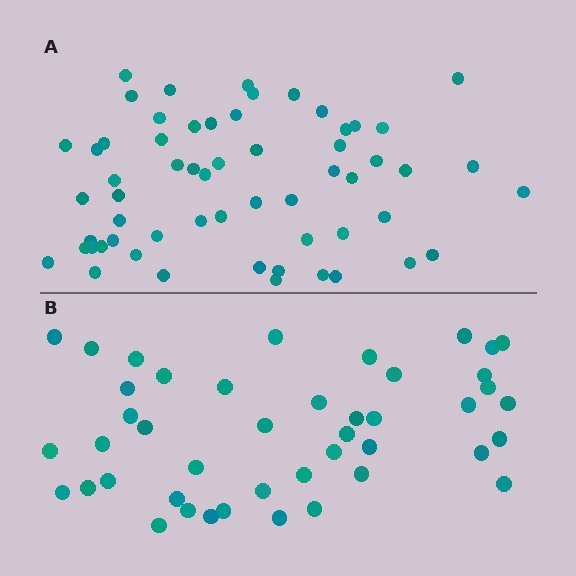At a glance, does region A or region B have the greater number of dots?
Region A (the top region) has more dots.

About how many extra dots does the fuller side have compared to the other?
Region A has approximately 15 more dots than region B.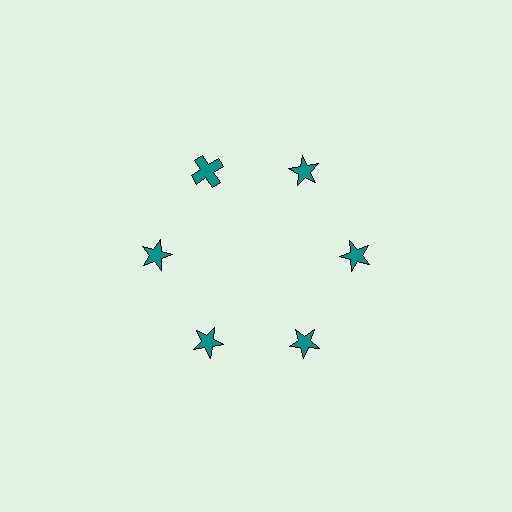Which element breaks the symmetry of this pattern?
The teal cross at roughly the 11 o'clock position breaks the symmetry. All other shapes are teal stars.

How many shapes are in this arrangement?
There are 6 shapes arranged in a ring pattern.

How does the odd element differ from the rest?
It has a different shape: cross instead of star.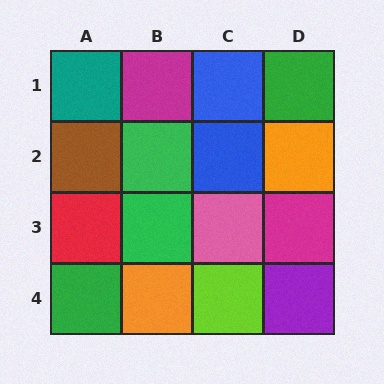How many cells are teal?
1 cell is teal.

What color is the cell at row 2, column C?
Blue.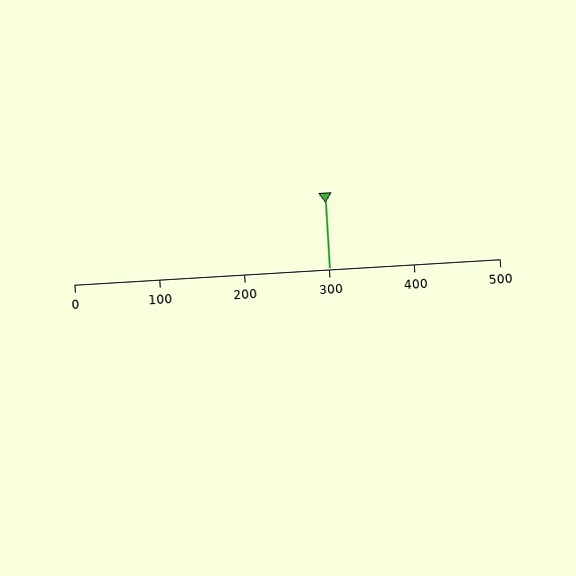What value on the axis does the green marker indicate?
The marker indicates approximately 300.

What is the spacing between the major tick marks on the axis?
The major ticks are spaced 100 apart.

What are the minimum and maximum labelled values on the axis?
The axis runs from 0 to 500.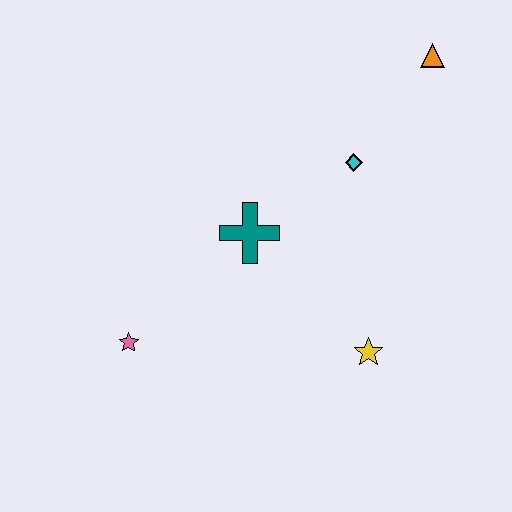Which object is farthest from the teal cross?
The orange triangle is farthest from the teal cross.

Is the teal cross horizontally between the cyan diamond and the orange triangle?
No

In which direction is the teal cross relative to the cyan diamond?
The teal cross is to the left of the cyan diamond.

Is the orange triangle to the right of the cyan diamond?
Yes